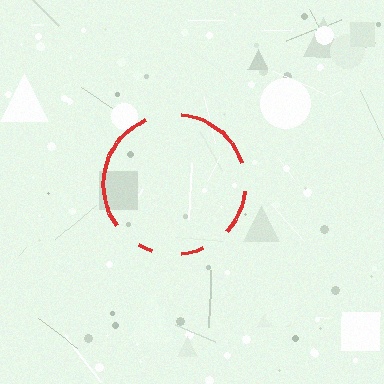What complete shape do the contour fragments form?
The contour fragments form a circle.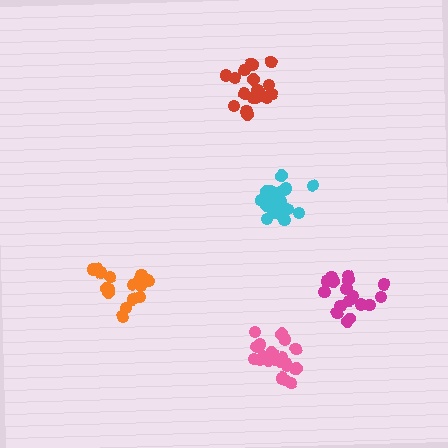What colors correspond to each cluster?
The clusters are colored: orange, magenta, pink, red, cyan.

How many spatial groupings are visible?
There are 5 spatial groupings.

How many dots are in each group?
Group 1: 16 dots, Group 2: 17 dots, Group 3: 21 dots, Group 4: 19 dots, Group 5: 21 dots (94 total).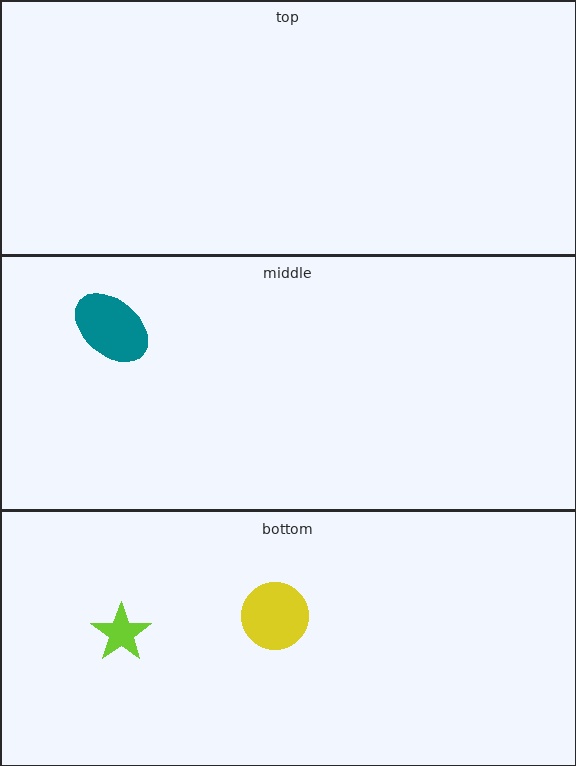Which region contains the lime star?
The bottom region.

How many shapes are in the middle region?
1.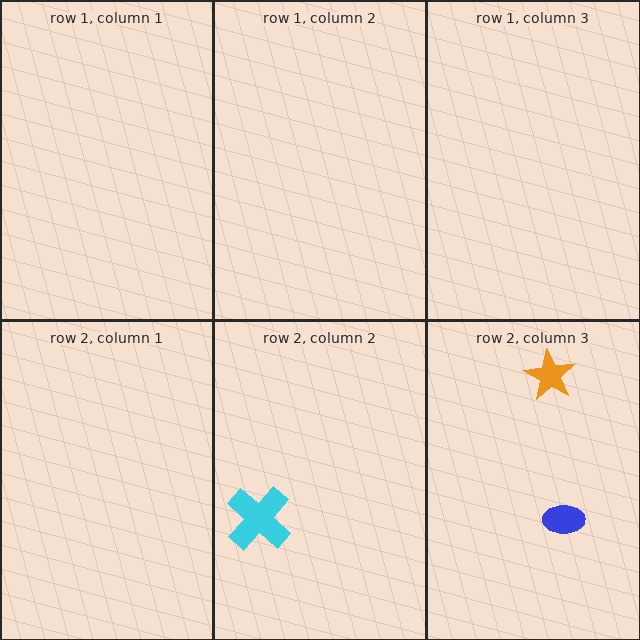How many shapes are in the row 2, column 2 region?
1.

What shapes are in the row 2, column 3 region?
The orange star, the blue ellipse.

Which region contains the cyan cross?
The row 2, column 2 region.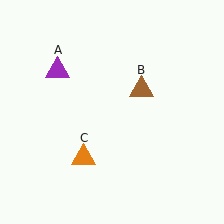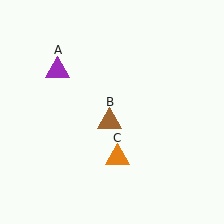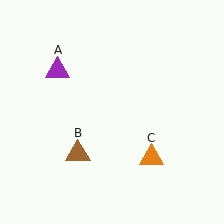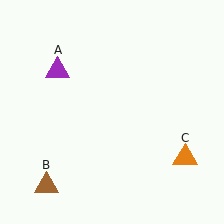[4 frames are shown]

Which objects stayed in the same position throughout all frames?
Purple triangle (object A) remained stationary.